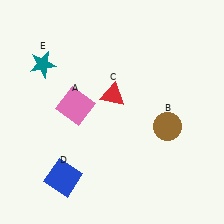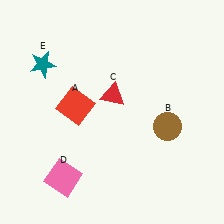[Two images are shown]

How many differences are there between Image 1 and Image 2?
There are 2 differences between the two images.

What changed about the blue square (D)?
In Image 1, D is blue. In Image 2, it changed to pink.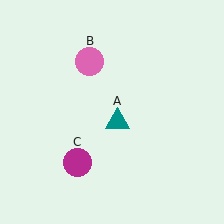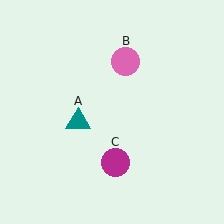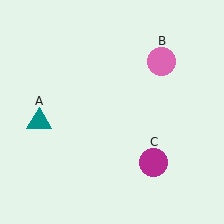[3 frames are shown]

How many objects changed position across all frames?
3 objects changed position: teal triangle (object A), pink circle (object B), magenta circle (object C).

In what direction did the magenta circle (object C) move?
The magenta circle (object C) moved right.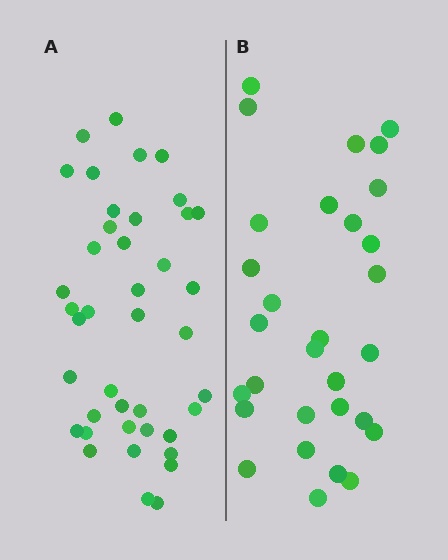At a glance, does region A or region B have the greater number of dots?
Region A (the left region) has more dots.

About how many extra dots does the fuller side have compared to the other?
Region A has roughly 12 or so more dots than region B.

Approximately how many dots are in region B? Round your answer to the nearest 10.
About 30 dots.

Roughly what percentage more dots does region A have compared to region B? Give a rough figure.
About 35% more.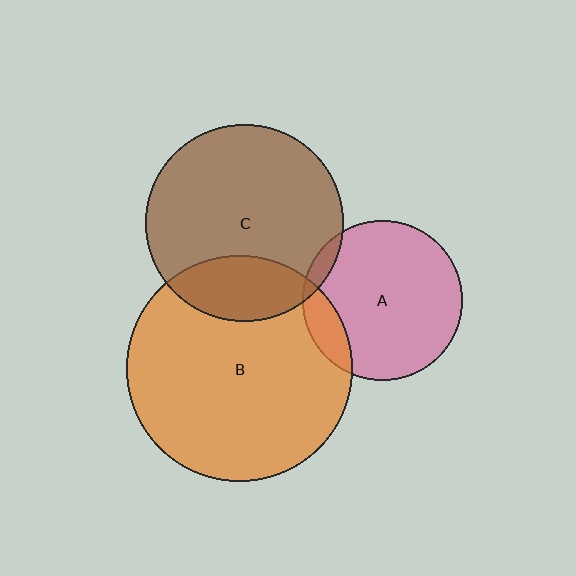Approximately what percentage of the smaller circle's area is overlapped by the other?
Approximately 25%.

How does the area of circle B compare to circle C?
Approximately 1.3 times.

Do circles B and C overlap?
Yes.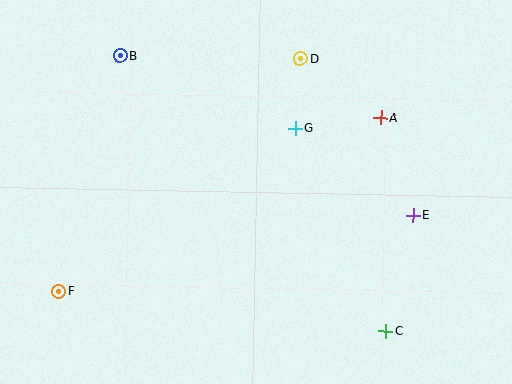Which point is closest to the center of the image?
Point G at (295, 128) is closest to the center.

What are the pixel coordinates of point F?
Point F is at (59, 292).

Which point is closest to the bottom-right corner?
Point C is closest to the bottom-right corner.